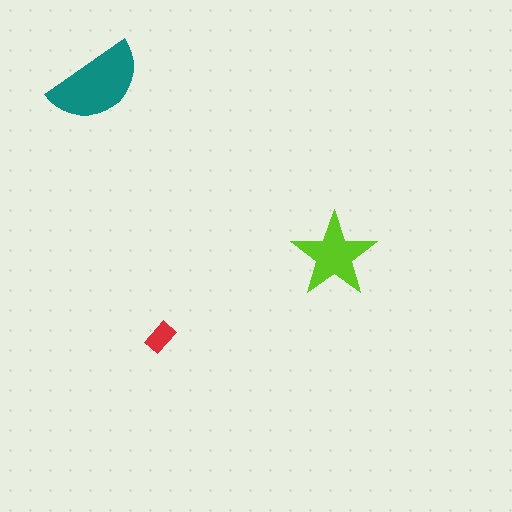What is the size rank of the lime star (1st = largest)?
2nd.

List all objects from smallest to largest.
The red rectangle, the lime star, the teal semicircle.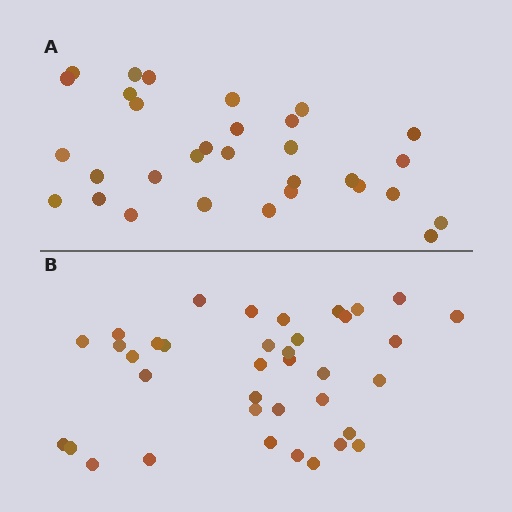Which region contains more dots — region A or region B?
Region B (the bottom region) has more dots.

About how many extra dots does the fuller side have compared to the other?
Region B has about 6 more dots than region A.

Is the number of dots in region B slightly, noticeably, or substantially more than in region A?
Region B has only slightly more — the two regions are fairly close. The ratio is roughly 1.2 to 1.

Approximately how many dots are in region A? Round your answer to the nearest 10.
About 30 dots. (The exact count is 31, which rounds to 30.)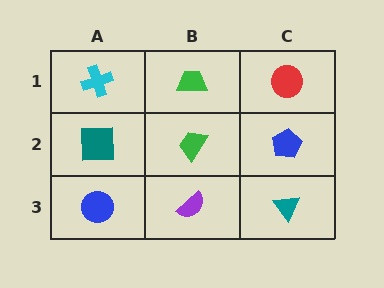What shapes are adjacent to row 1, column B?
A green trapezoid (row 2, column B), a cyan cross (row 1, column A), a red circle (row 1, column C).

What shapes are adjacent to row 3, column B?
A green trapezoid (row 2, column B), a blue circle (row 3, column A), a teal triangle (row 3, column C).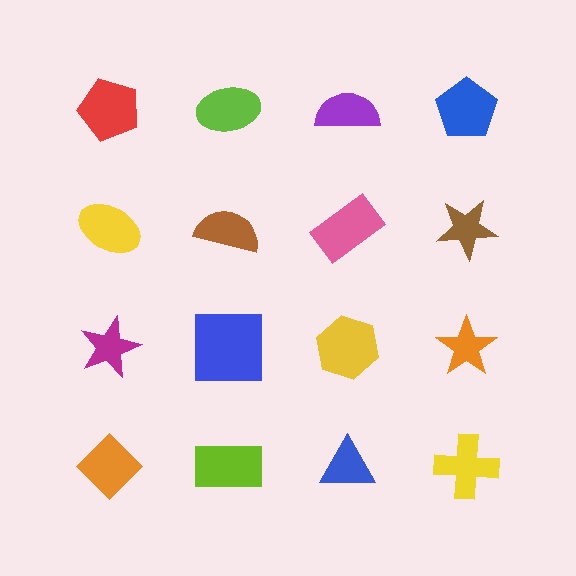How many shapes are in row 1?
4 shapes.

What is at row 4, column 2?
A lime rectangle.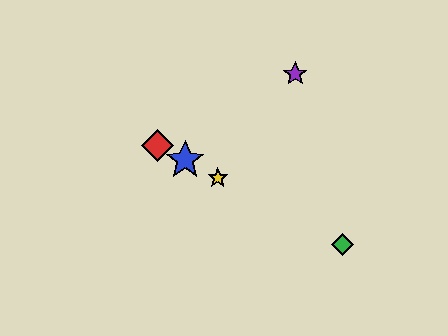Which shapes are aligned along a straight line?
The red diamond, the blue star, the green diamond, the yellow star are aligned along a straight line.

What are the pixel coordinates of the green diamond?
The green diamond is at (342, 245).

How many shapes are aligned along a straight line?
4 shapes (the red diamond, the blue star, the green diamond, the yellow star) are aligned along a straight line.